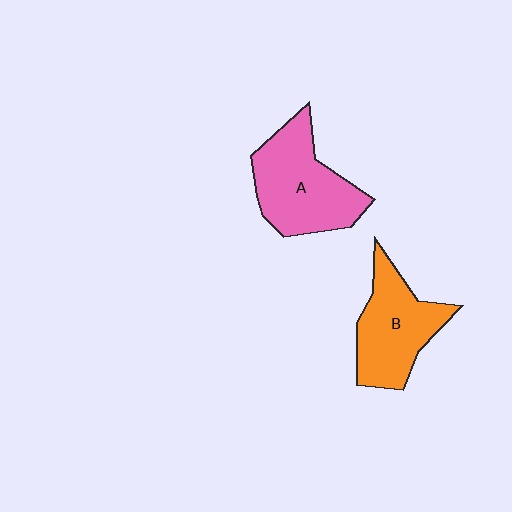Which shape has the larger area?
Shape A (pink).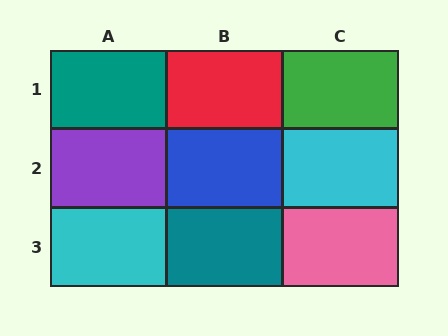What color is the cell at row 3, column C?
Pink.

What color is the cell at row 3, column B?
Teal.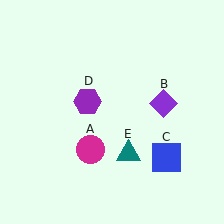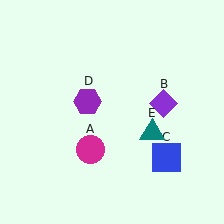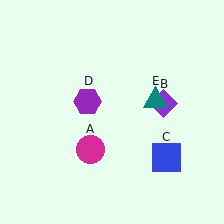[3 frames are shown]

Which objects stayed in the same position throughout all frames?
Magenta circle (object A) and purple diamond (object B) and blue square (object C) and purple hexagon (object D) remained stationary.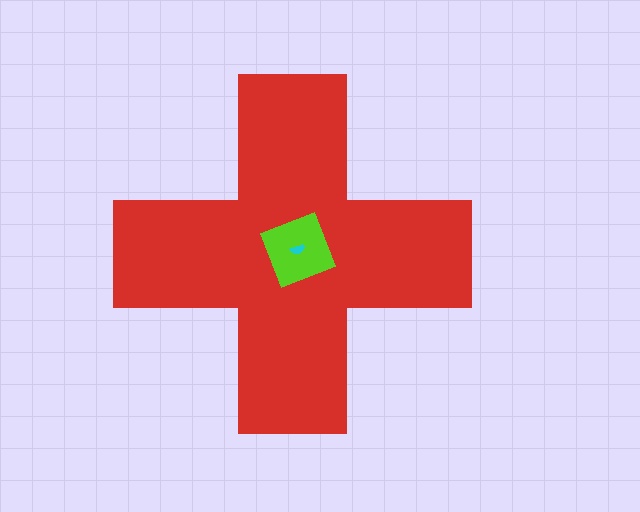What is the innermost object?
The cyan semicircle.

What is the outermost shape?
The red cross.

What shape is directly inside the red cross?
The lime square.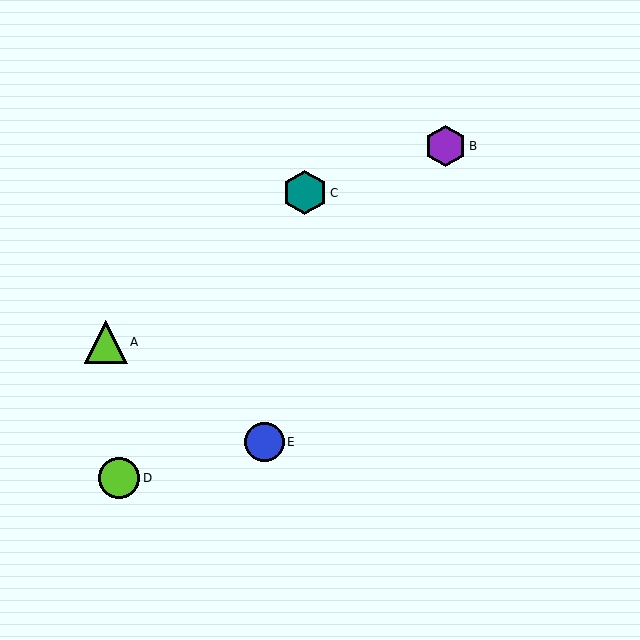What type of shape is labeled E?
Shape E is a blue circle.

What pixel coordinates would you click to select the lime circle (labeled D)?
Click at (119, 478) to select the lime circle D.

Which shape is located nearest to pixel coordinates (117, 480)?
The lime circle (labeled D) at (119, 478) is nearest to that location.